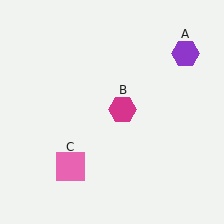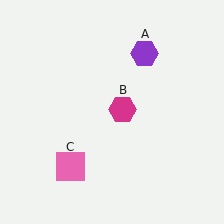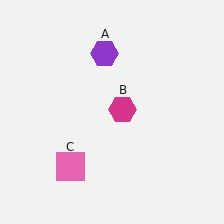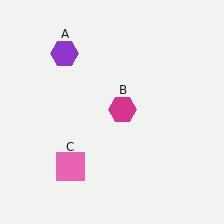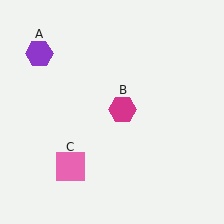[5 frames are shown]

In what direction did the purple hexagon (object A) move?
The purple hexagon (object A) moved left.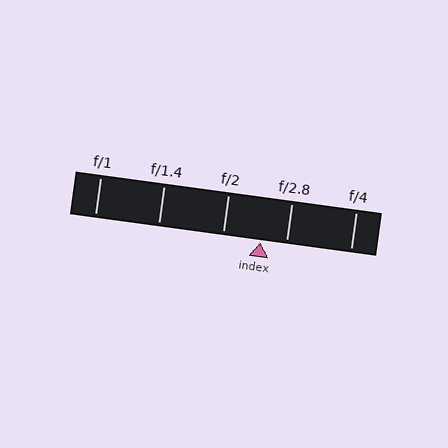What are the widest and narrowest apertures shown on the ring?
The widest aperture shown is f/1 and the narrowest is f/4.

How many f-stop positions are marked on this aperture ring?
There are 5 f-stop positions marked.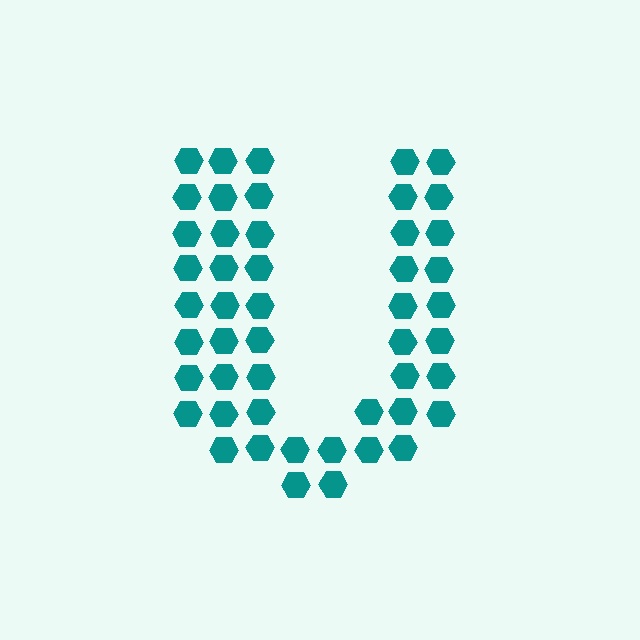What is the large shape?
The large shape is the letter U.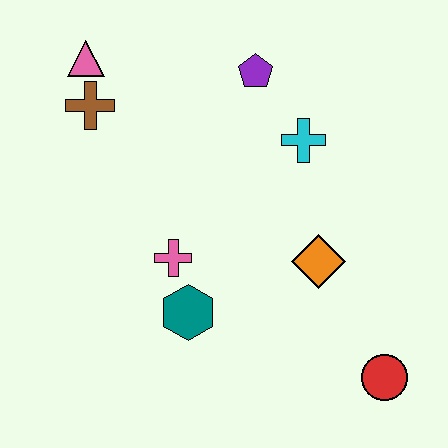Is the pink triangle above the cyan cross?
Yes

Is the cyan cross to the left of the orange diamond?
Yes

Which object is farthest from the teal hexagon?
The pink triangle is farthest from the teal hexagon.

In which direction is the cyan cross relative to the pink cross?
The cyan cross is to the right of the pink cross.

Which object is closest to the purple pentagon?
The cyan cross is closest to the purple pentagon.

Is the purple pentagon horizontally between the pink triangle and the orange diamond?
Yes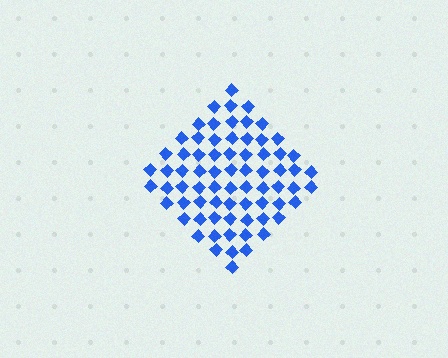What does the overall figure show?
The overall figure shows a diamond.